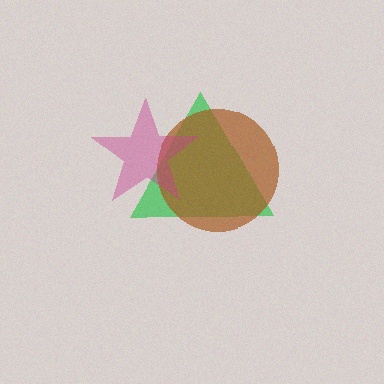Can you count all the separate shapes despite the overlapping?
Yes, there are 3 separate shapes.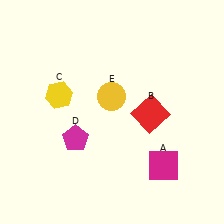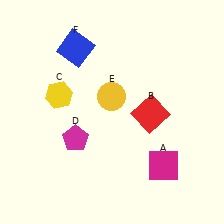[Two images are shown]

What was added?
A blue square (F) was added in Image 2.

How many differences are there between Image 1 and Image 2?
There is 1 difference between the two images.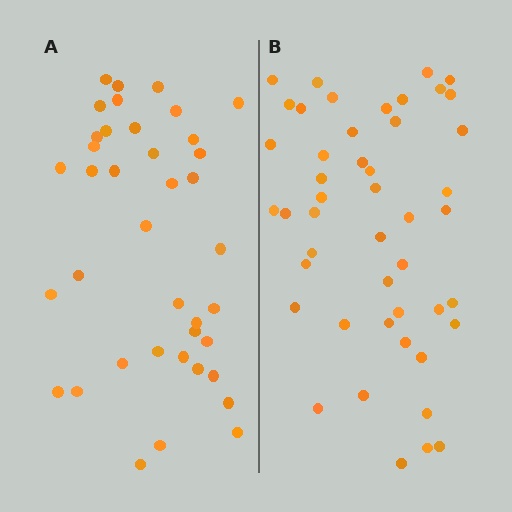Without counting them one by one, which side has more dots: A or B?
Region B (the right region) has more dots.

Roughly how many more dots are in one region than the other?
Region B has roughly 8 or so more dots than region A.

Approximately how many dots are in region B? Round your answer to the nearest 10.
About 50 dots. (The exact count is 47, which rounds to 50.)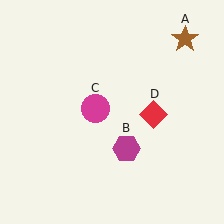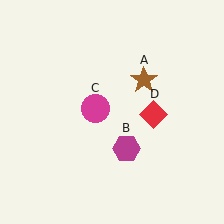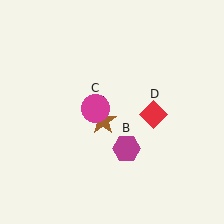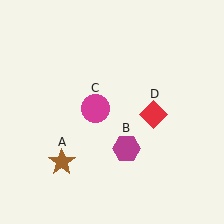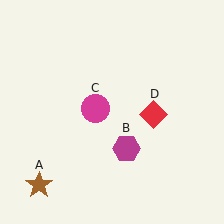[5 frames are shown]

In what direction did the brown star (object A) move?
The brown star (object A) moved down and to the left.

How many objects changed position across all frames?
1 object changed position: brown star (object A).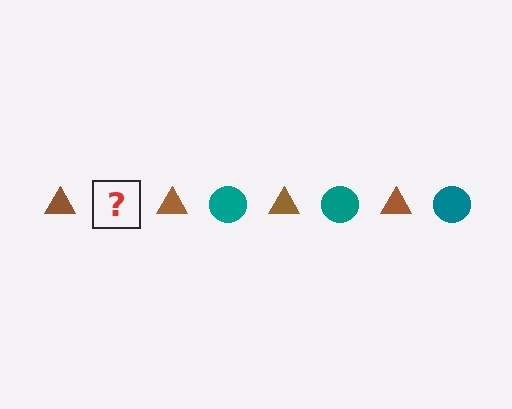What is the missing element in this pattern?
The missing element is a teal circle.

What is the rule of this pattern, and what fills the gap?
The rule is that the pattern alternates between brown triangle and teal circle. The gap should be filled with a teal circle.